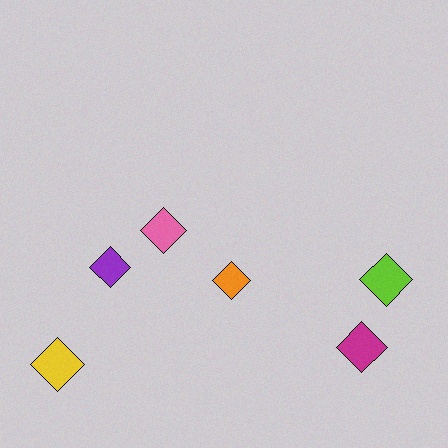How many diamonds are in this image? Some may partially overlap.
There are 6 diamonds.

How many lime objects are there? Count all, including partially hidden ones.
There is 1 lime object.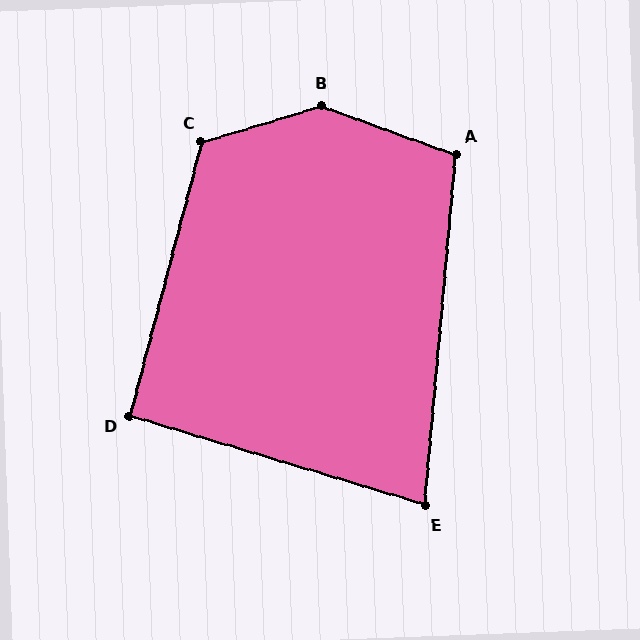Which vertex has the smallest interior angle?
E, at approximately 78 degrees.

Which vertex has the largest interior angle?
B, at approximately 143 degrees.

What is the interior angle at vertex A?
Approximately 105 degrees (obtuse).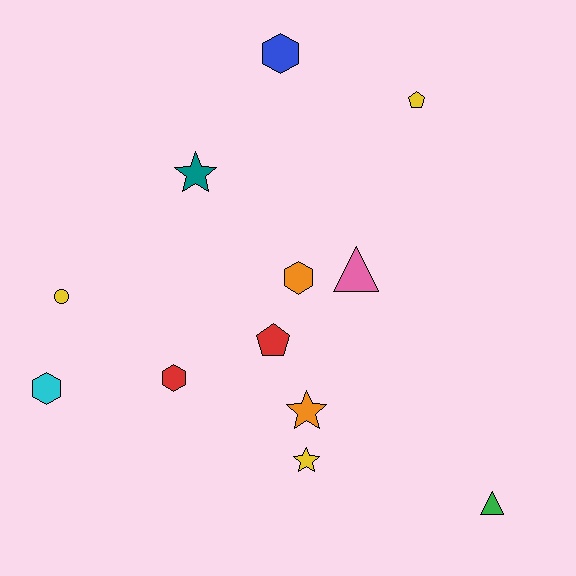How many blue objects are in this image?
There is 1 blue object.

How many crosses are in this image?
There are no crosses.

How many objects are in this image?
There are 12 objects.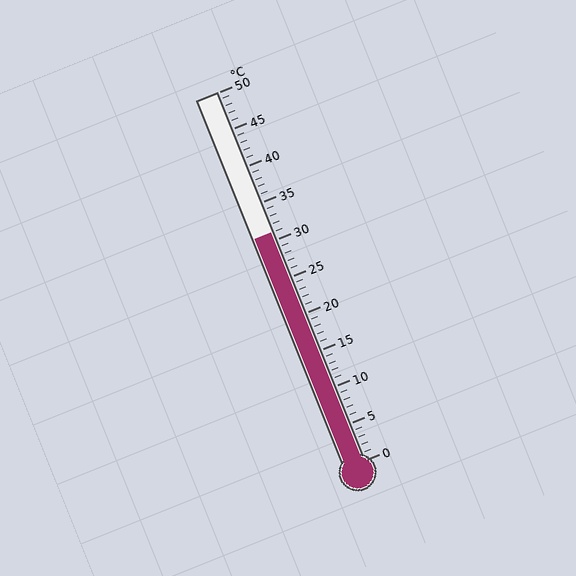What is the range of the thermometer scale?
The thermometer scale ranges from 0°C to 50°C.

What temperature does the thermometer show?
The thermometer shows approximately 31°C.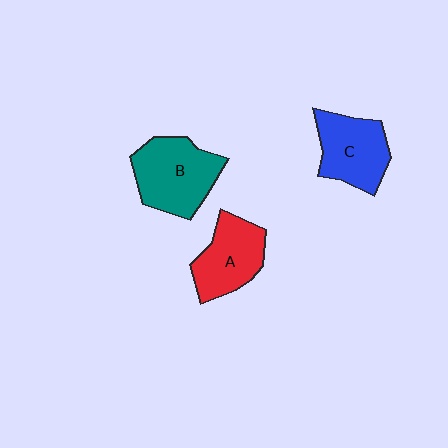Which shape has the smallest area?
Shape A (red).